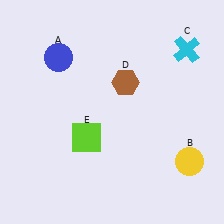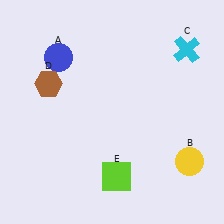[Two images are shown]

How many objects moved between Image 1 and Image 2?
2 objects moved between the two images.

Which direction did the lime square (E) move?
The lime square (E) moved down.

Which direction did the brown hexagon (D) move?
The brown hexagon (D) moved left.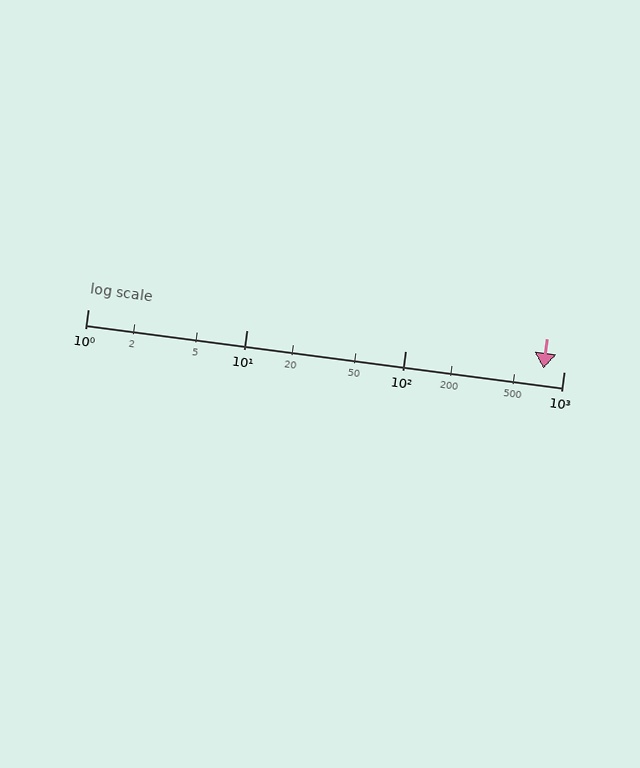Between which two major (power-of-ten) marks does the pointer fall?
The pointer is between 100 and 1000.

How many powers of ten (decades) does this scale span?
The scale spans 3 decades, from 1 to 1000.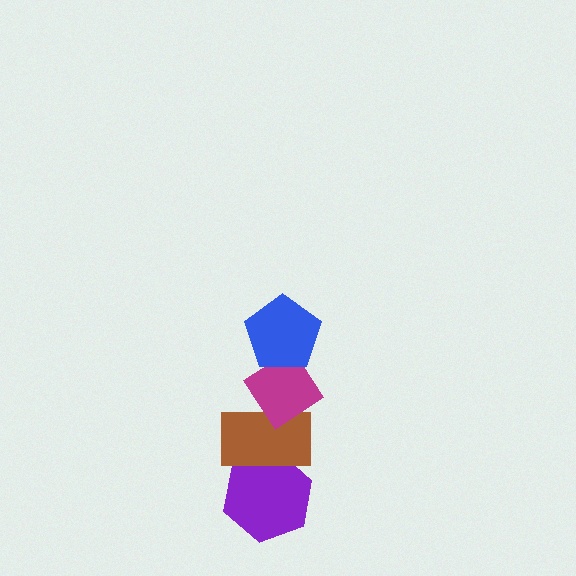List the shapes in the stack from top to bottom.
From top to bottom: the blue pentagon, the magenta diamond, the brown rectangle, the purple hexagon.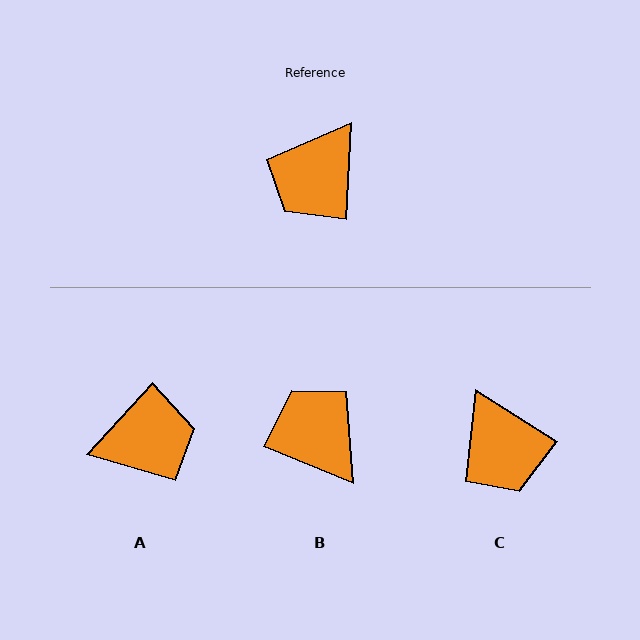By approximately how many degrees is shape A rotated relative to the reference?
Approximately 141 degrees counter-clockwise.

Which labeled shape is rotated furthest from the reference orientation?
A, about 141 degrees away.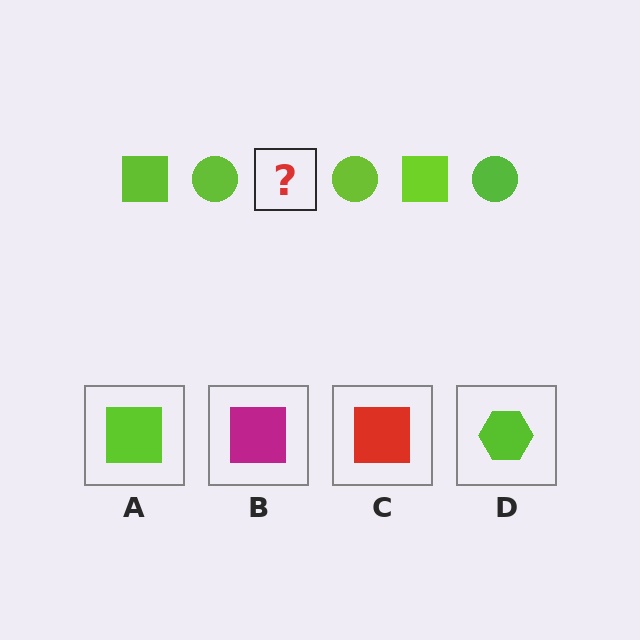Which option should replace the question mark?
Option A.